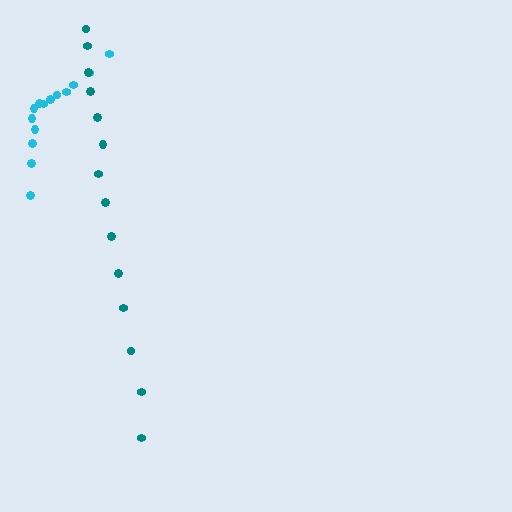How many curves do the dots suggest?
There are 2 distinct paths.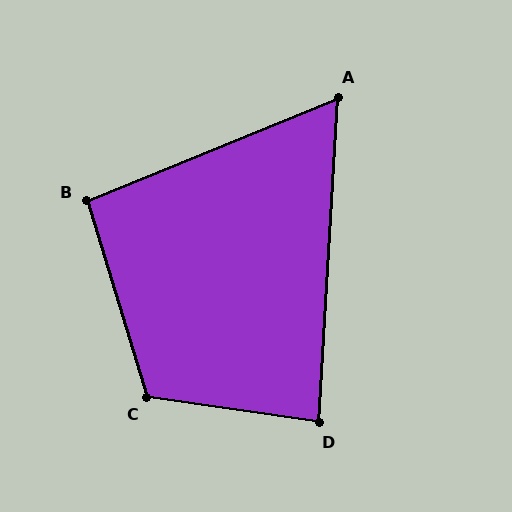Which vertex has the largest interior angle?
C, at approximately 115 degrees.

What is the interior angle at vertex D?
Approximately 85 degrees (acute).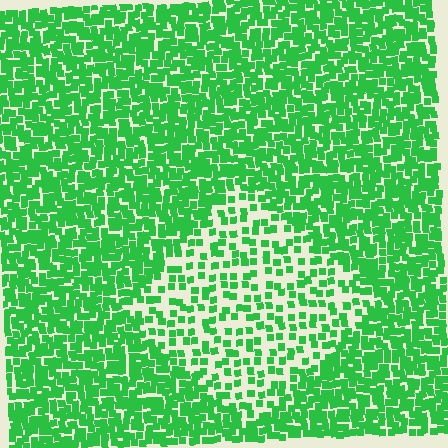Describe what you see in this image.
The image contains small green elements arranged at two different densities. A diamond-shaped region is visible where the elements are less densely packed than the surrounding area.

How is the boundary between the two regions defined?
The boundary is defined by a change in element density (approximately 2.3x ratio). All elements are the same color, size, and shape.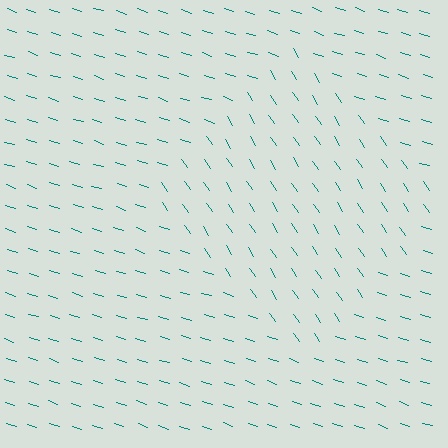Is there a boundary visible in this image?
Yes, there is a texture boundary formed by a change in line orientation.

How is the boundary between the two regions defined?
The boundary is defined purely by a change in line orientation (approximately 39 degrees difference). All lines are the same color and thickness.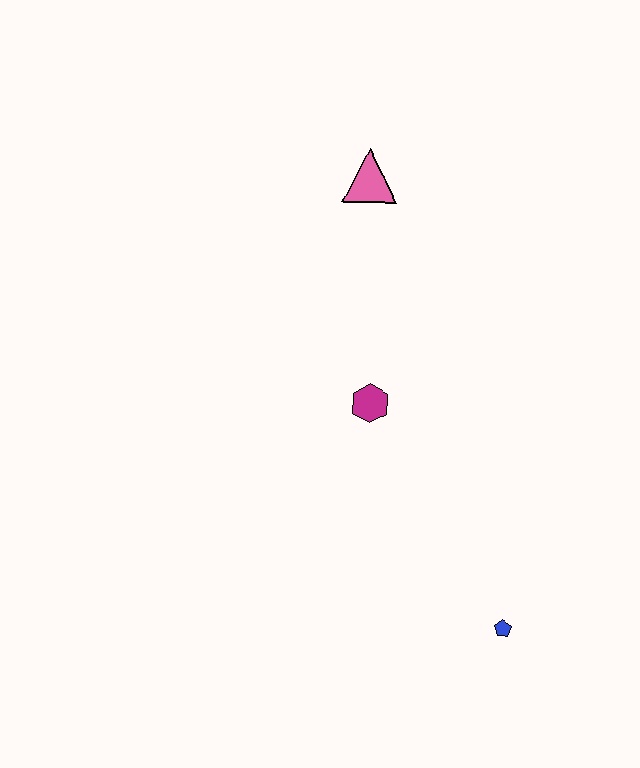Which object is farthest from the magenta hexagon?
The blue pentagon is farthest from the magenta hexagon.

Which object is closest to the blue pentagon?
The magenta hexagon is closest to the blue pentagon.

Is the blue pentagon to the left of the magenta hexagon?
No